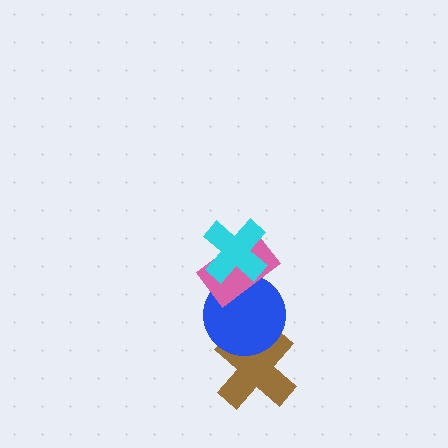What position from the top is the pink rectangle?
The pink rectangle is 2nd from the top.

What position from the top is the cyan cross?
The cyan cross is 1st from the top.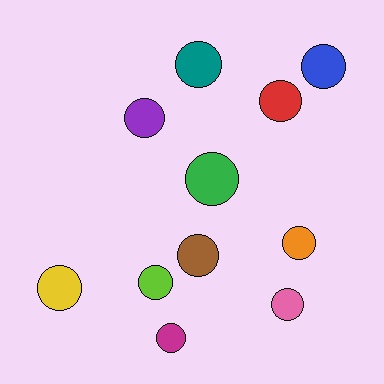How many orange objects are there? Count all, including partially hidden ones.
There is 1 orange object.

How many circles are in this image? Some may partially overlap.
There are 11 circles.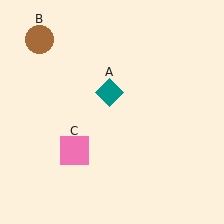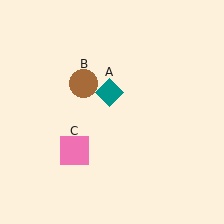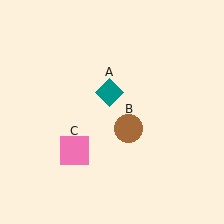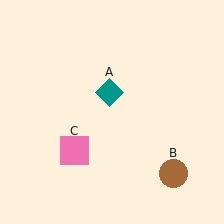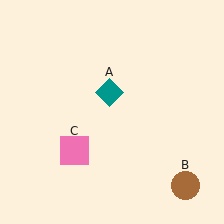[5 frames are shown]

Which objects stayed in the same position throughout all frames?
Teal diamond (object A) and pink square (object C) remained stationary.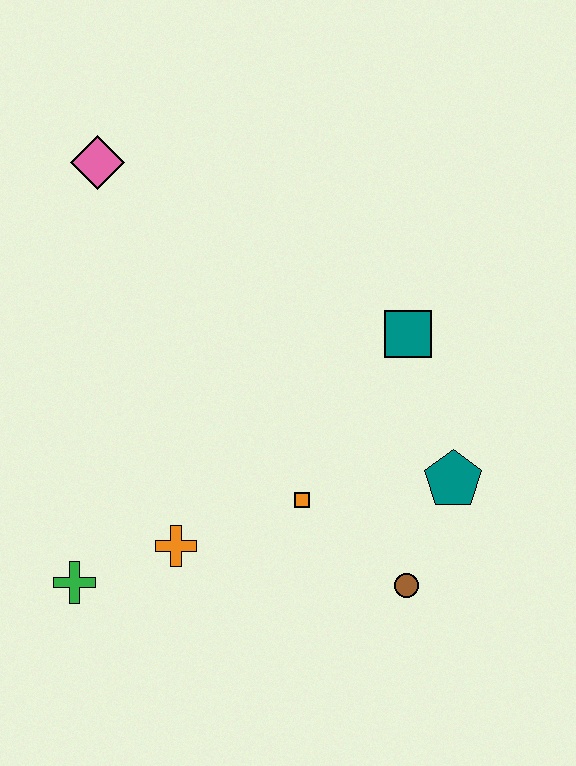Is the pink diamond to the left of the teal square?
Yes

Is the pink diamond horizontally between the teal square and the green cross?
Yes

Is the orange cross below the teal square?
Yes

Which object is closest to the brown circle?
The teal pentagon is closest to the brown circle.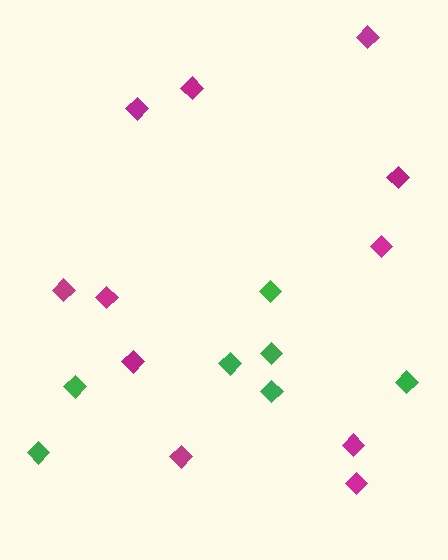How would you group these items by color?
There are 2 groups: one group of green diamonds (7) and one group of magenta diamonds (11).